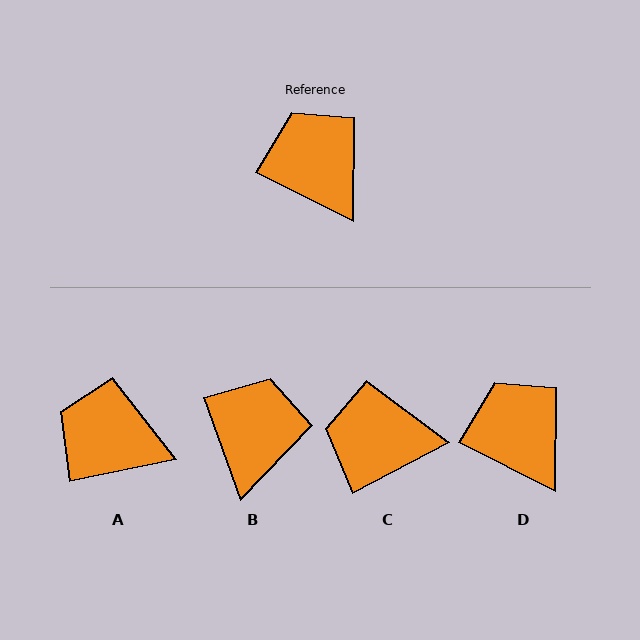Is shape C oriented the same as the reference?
No, it is off by about 54 degrees.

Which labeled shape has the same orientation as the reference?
D.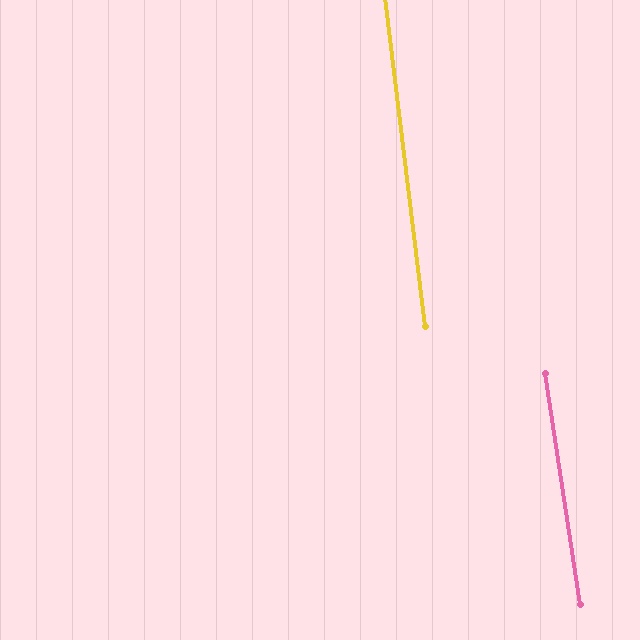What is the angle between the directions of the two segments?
Approximately 2 degrees.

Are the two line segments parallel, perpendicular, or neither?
Parallel — their directions differ by only 1.7°.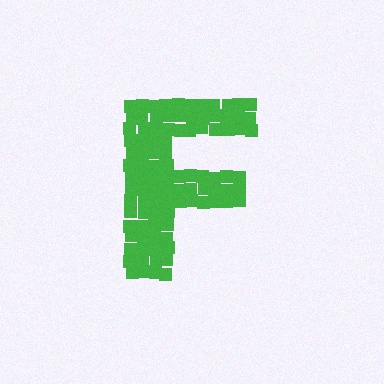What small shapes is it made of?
It is made of small squares.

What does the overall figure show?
The overall figure shows the letter F.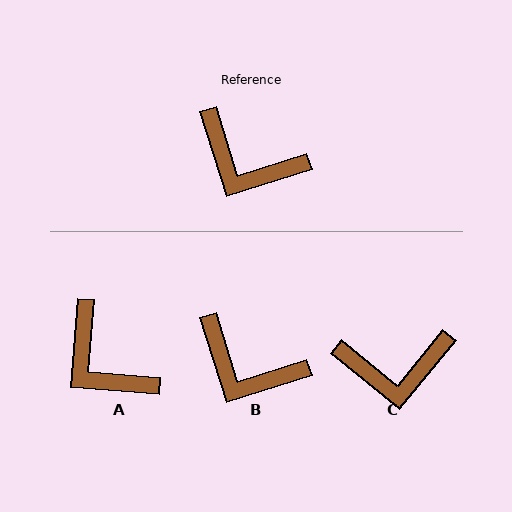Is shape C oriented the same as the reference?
No, it is off by about 33 degrees.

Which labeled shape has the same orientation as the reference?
B.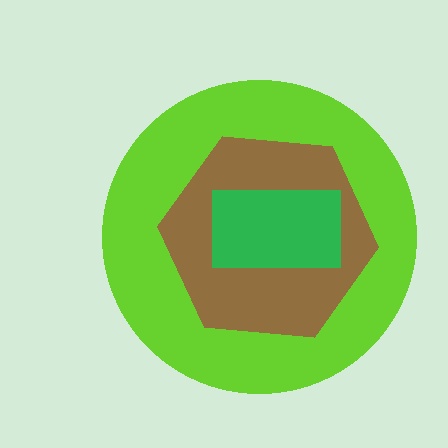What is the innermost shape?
The green rectangle.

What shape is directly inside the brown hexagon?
The green rectangle.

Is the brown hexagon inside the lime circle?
Yes.